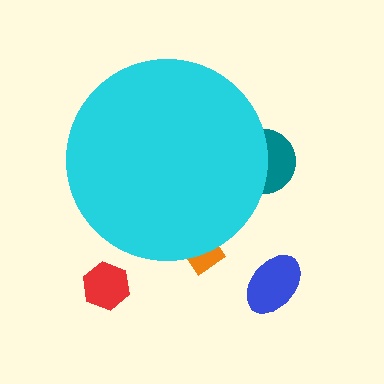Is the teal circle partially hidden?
Yes, the teal circle is partially hidden behind the cyan circle.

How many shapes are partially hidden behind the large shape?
2 shapes are partially hidden.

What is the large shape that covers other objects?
A cyan circle.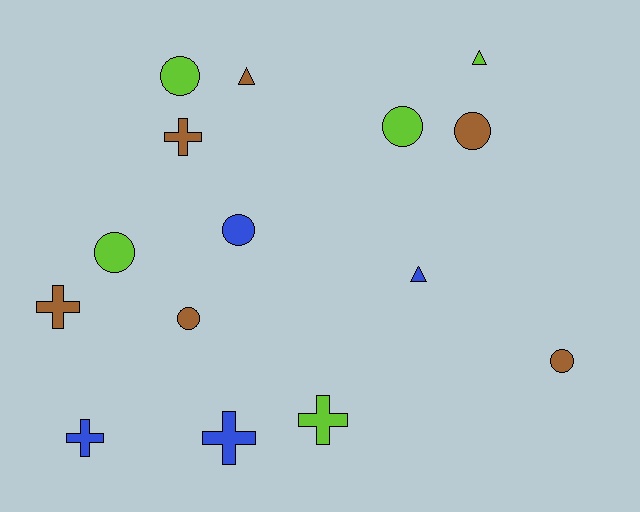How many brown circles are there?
There are 3 brown circles.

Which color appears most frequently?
Brown, with 6 objects.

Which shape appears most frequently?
Circle, with 7 objects.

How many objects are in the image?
There are 15 objects.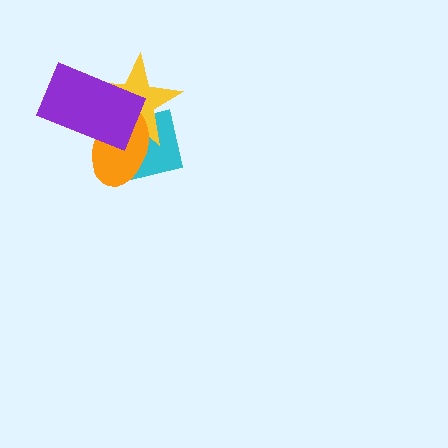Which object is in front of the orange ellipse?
The purple rectangle is in front of the orange ellipse.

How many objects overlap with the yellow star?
3 objects overlap with the yellow star.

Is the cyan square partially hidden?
Yes, it is partially covered by another shape.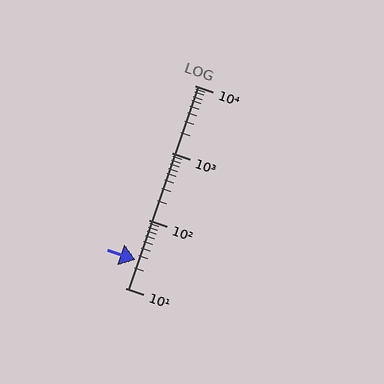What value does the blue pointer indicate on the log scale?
The pointer indicates approximately 26.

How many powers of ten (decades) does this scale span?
The scale spans 3 decades, from 10 to 10000.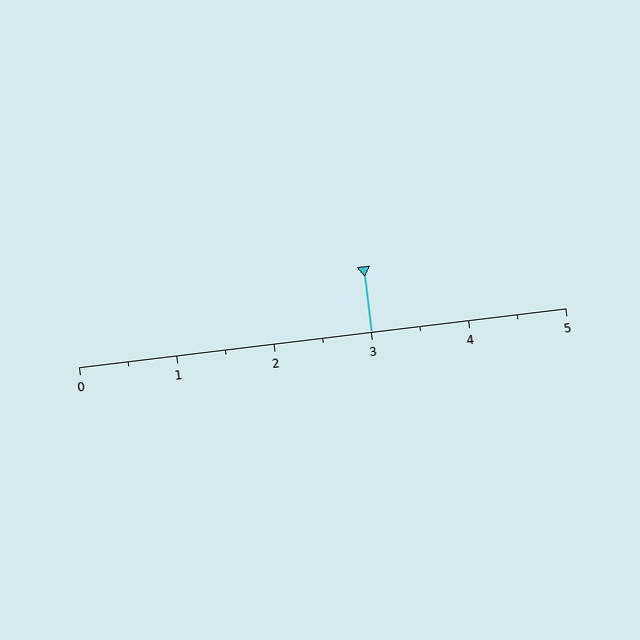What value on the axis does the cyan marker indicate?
The marker indicates approximately 3.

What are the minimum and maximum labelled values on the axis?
The axis runs from 0 to 5.